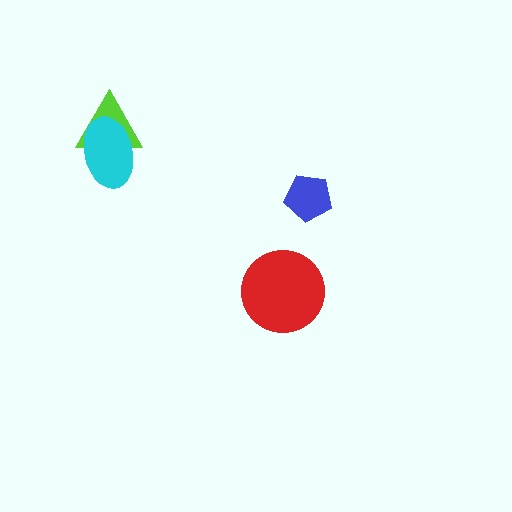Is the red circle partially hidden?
No, no other shape covers it.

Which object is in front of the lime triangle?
The cyan ellipse is in front of the lime triangle.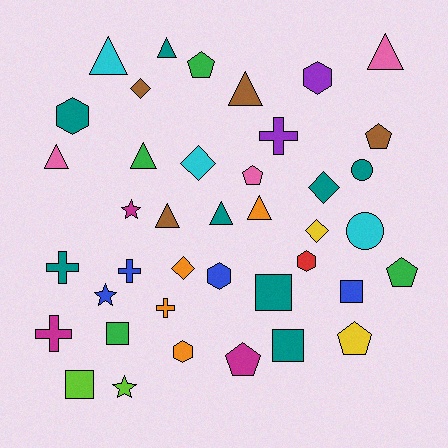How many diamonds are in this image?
There are 5 diamonds.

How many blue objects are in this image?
There are 4 blue objects.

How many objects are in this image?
There are 40 objects.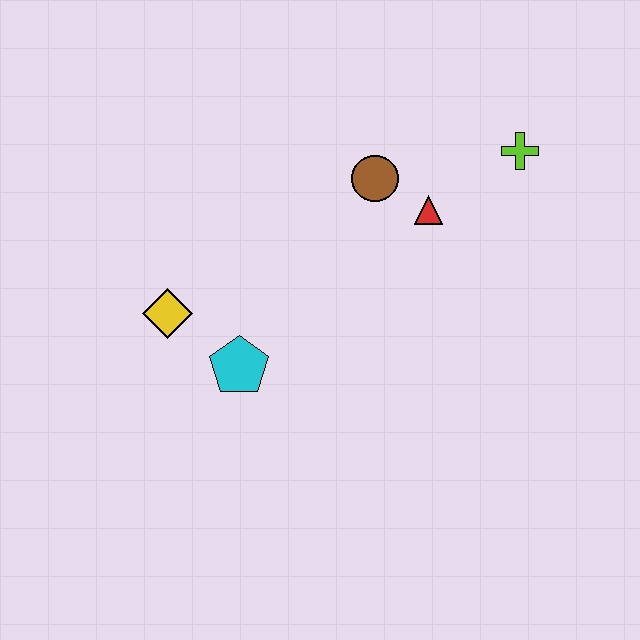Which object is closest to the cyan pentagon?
The yellow diamond is closest to the cyan pentagon.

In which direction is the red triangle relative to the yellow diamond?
The red triangle is to the right of the yellow diamond.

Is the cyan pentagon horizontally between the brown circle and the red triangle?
No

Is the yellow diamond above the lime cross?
No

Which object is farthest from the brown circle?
The yellow diamond is farthest from the brown circle.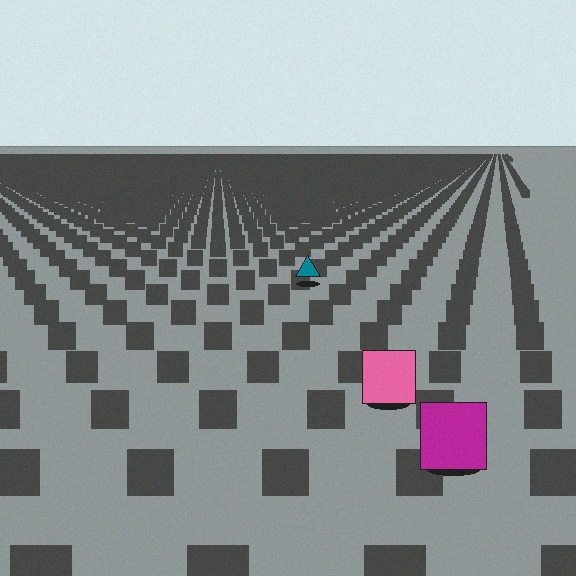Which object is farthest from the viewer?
The teal triangle is farthest from the viewer. It appears smaller and the ground texture around it is denser.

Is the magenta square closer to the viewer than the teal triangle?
Yes. The magenta square is closer — you can tell from the texture gradient: the ground texture is coarser near it.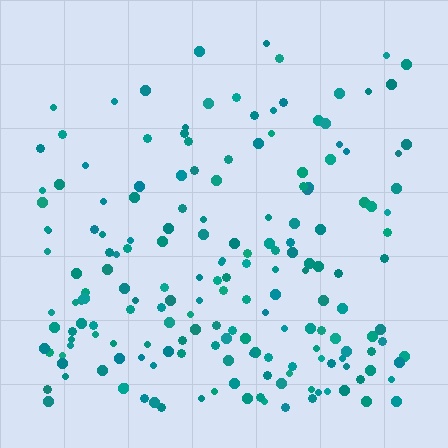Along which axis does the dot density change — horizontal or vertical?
Vertical.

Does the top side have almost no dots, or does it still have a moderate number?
Still a moderate number, just noticeably fewer than the bottom.